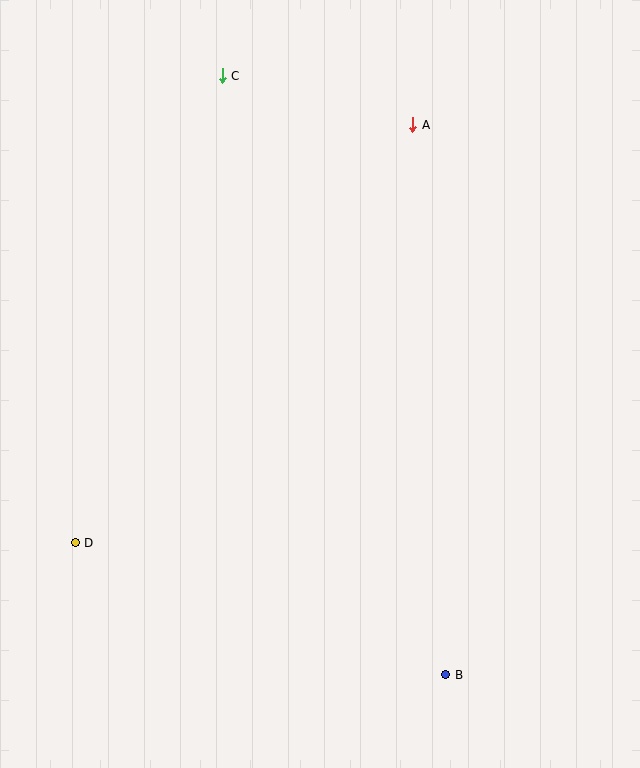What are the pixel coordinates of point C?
Point C is at (222, 76).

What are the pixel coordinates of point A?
Point A is at (413, 125).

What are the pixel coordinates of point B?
Point B is at (445, 675).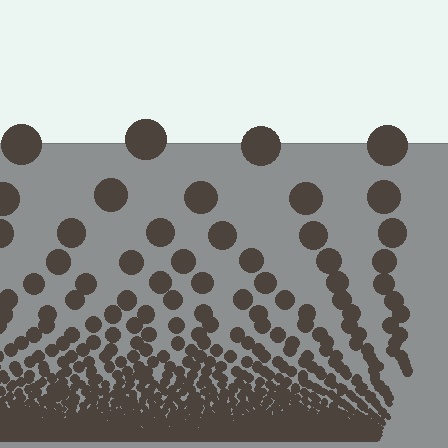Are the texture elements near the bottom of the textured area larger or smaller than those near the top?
Smaller. The gradient is inverted — elements near the bottom are smaller and denser.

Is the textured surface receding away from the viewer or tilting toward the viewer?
The surface appears to tilt toward the viewer. Texture elements get larger and sparser toward the top.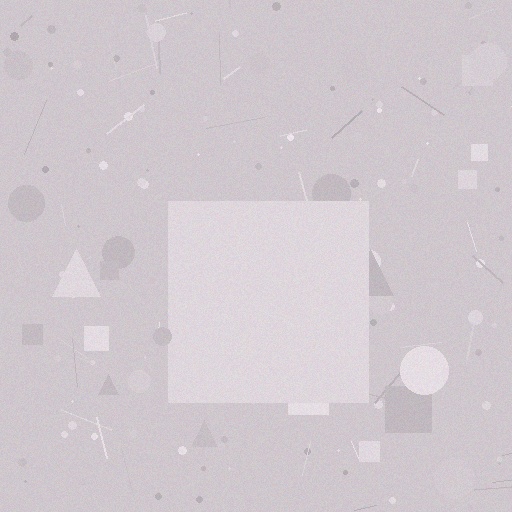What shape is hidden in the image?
A square is hidden in the image.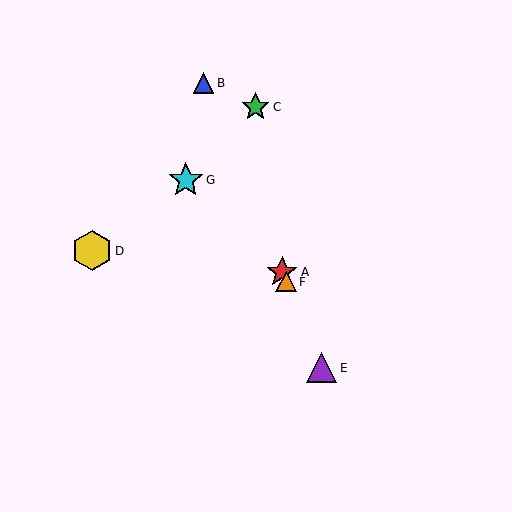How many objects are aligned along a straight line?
4 objects (A, B, E, F) are aligned along a straight line.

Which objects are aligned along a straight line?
Objects A, B, E, F are aligned along a straight line.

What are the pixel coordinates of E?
Object E is at (322, 368).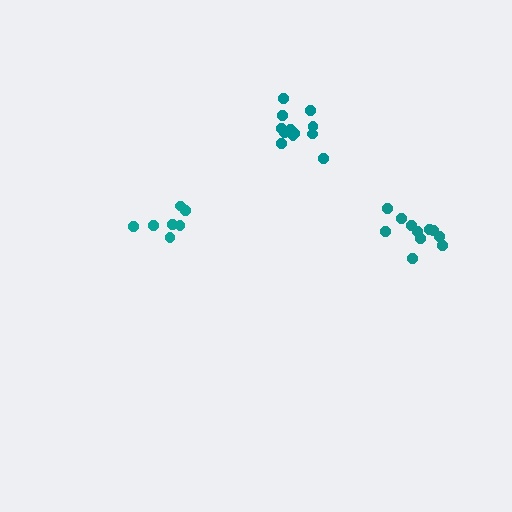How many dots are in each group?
Group 1: 7 dots, Group 2: 11 dots, Group 3: 12 dots (30 total).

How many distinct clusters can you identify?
There are 3 distinct clusters.